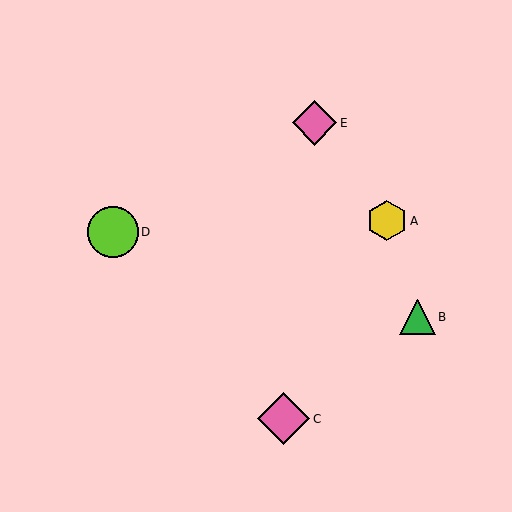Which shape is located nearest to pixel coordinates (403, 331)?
The green triangle (labeled B) at (417, 317) is nearest to that location.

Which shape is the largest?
The pink diamond (labeled C) is the largest.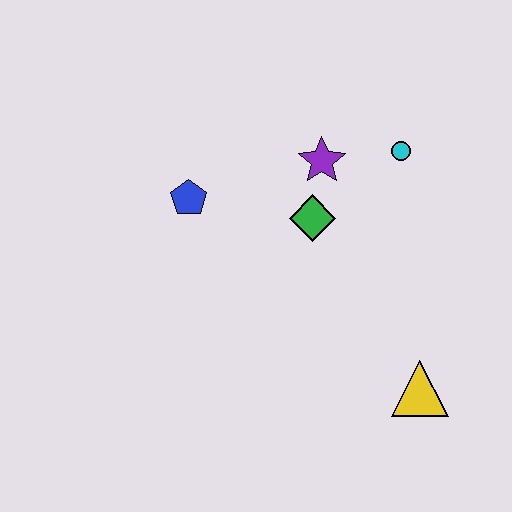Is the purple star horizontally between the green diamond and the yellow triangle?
Yes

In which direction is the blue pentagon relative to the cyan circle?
The blue pentagon is to the left of the cyan circle.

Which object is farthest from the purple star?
The yellow triangle is farthest from the purple star.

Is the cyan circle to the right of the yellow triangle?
No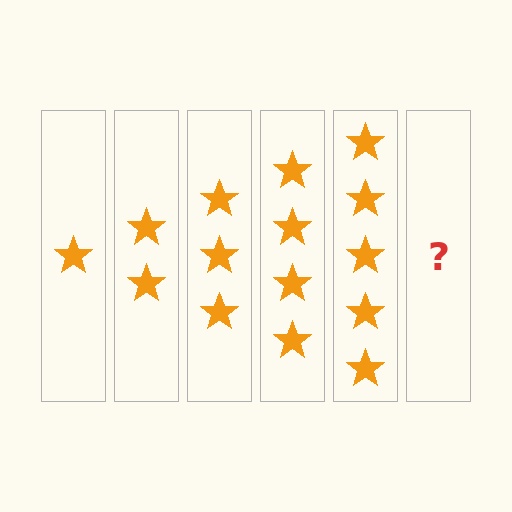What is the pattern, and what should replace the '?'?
The pattern is that each step adds one more star. The '?' should be 6 stars.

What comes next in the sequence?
The next element should be 6 stars.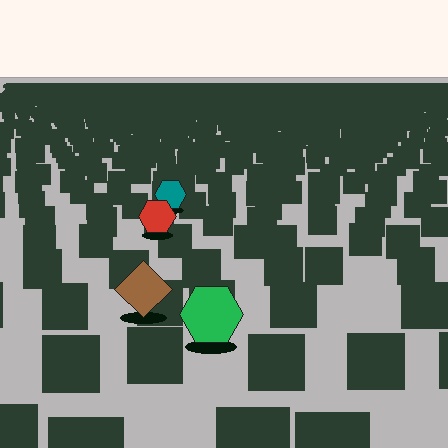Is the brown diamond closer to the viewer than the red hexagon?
Yes. The brown diamond is closer — you can tell from the texture gradient: the ground texture is coarser near it.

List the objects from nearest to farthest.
From nearest to farthest: the green hexagon, the brown diamond, the red hexagon, the teal hexagon.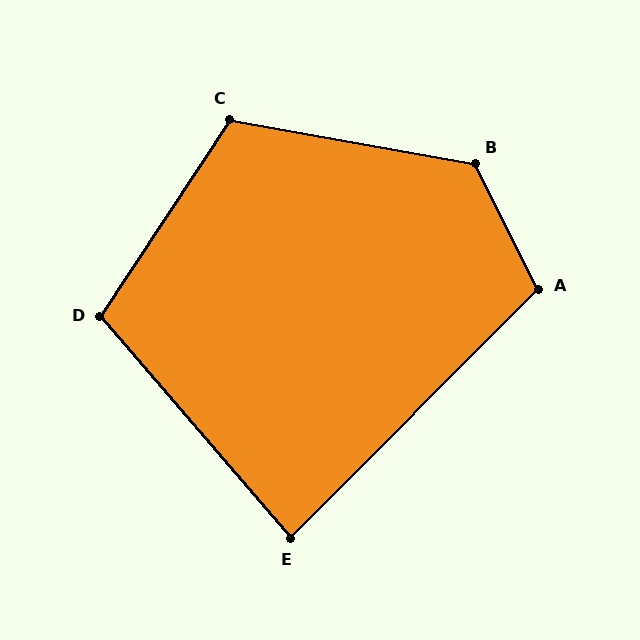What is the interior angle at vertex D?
Approximately 106 degrees (obtuse).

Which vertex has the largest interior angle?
B, at approximately 127 degrees.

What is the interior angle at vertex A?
Approximately 109 degrees (obtuse).